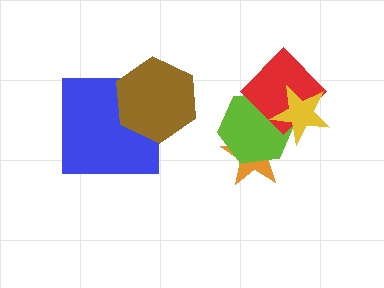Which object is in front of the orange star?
The lime hexagon is in front of the orange star.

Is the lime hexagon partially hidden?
Yes, it is partially covered by another shape.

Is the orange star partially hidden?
Yes, it is partially covered by another shape.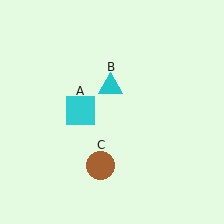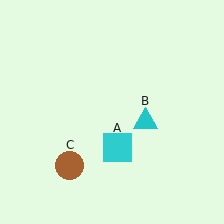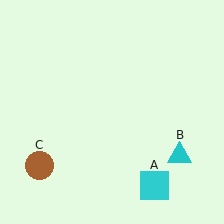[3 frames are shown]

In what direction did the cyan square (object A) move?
The cyan square (object A) moved down and to the right.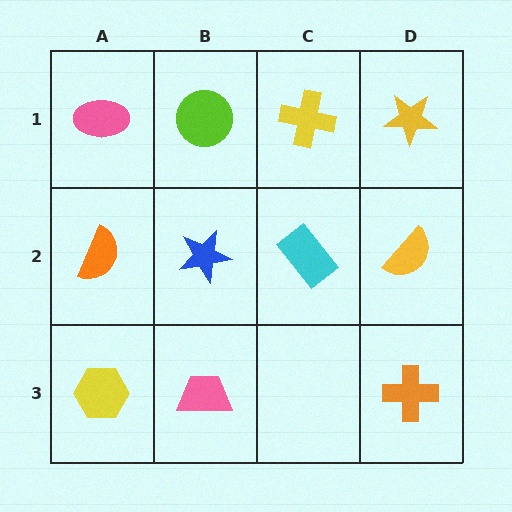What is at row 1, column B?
A lime circle.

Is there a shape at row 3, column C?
No, that cell is empty.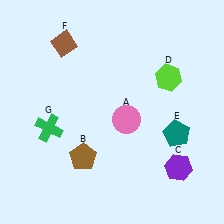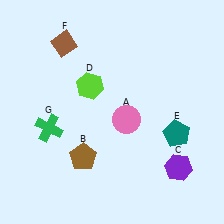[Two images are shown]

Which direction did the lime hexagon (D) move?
The lime hexagon (D) moved left.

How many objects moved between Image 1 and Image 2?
1 object moved between the two images.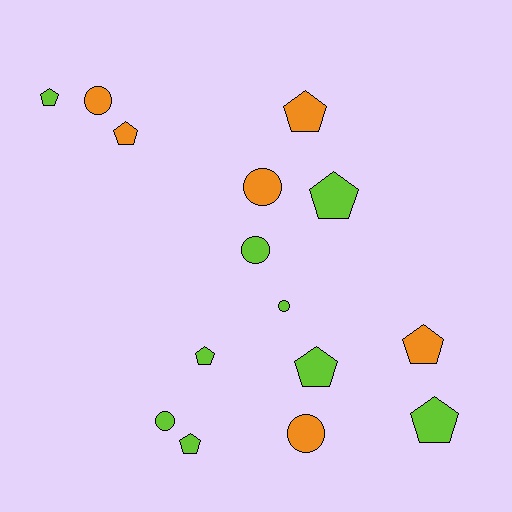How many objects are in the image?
There are 15 objects.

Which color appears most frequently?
Lime, with 9 objects.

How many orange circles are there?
There are 3 orange circles.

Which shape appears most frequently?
Pentagon, with 9 objects.